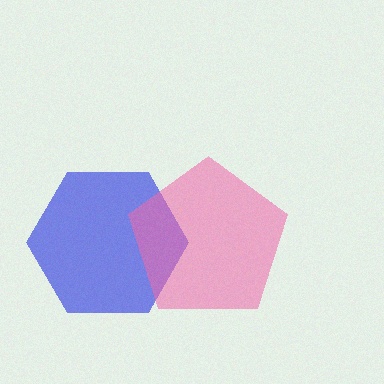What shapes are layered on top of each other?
The layered shapes are: a blue hexagon, a pink pentagon.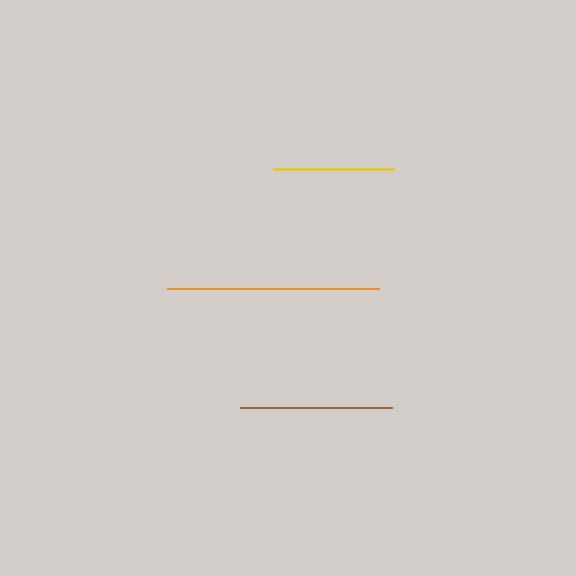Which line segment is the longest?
The orange line is the longest at approximately 211 pixels.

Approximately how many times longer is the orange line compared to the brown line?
The orange line is approximately 1.4 times the length of the brown line.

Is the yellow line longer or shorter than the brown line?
The brown line is longer than the yellow line.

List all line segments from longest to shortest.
From longest to shortest: orange, brown, yellow.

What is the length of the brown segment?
The brown segment is approximately 153 pixels long.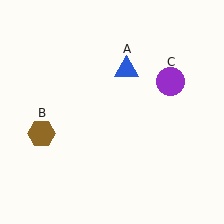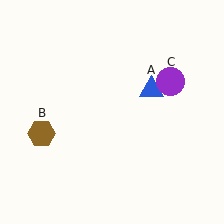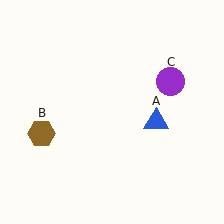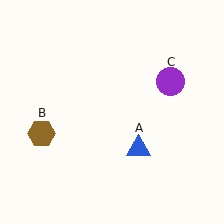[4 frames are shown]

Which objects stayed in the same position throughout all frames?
Brown hexagon (object B) and purple circle (object C) remained stationary.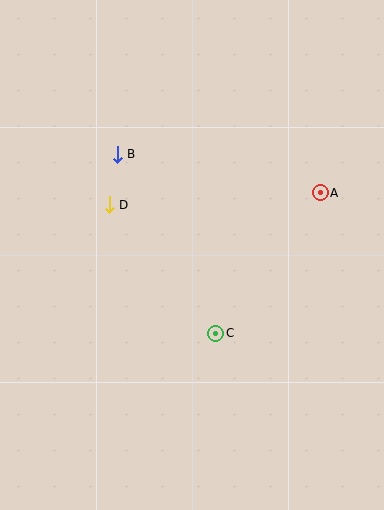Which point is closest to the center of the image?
Point C at (216, 333) is closest to the center.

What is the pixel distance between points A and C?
The distance between A and C is 175 pixels.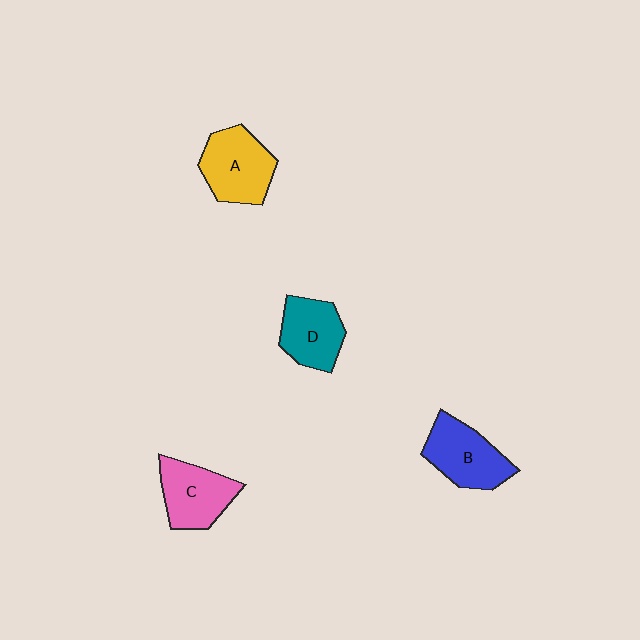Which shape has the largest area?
Shape A (yellow).